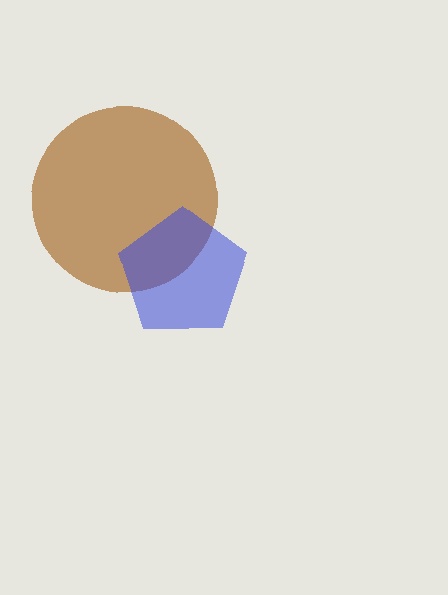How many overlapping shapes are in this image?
There are 2 overlapping shapes in the image.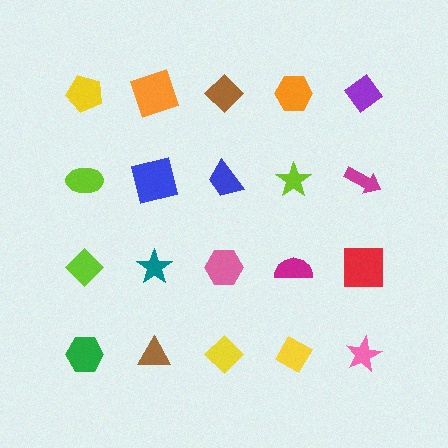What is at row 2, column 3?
A blue trapezoid.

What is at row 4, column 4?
A yellow diamond.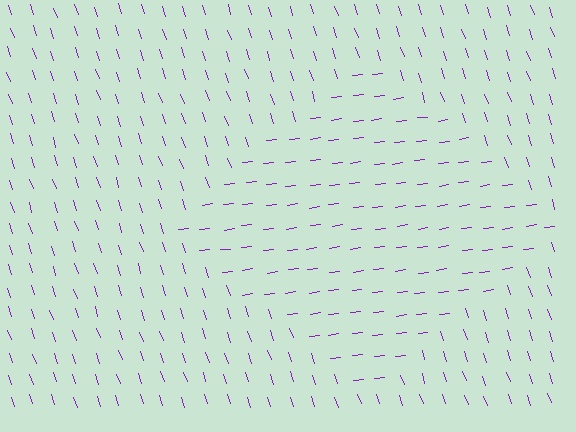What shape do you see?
I see a diamond.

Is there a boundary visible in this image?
Yes, there is a texture boundary formed by a change in line orientation.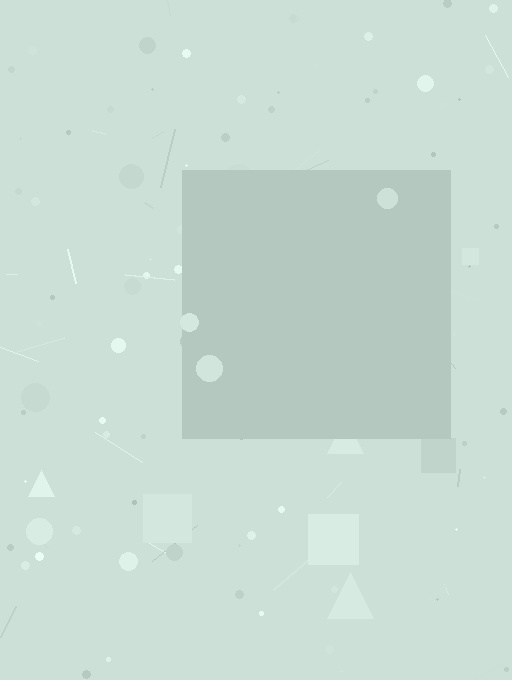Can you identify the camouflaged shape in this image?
The camouflaged shape is a square.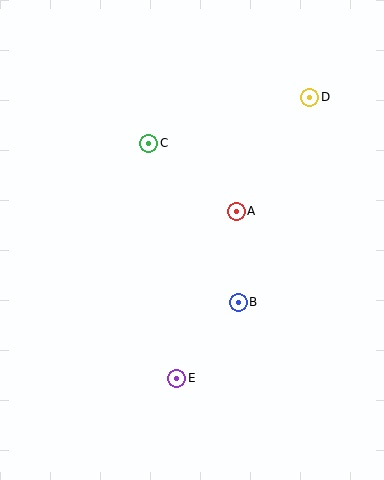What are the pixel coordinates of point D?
Point D is at (310, 97).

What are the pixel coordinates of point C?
Point C is at (149, 143).